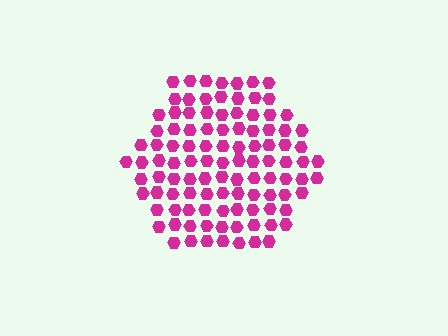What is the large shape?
The large shape is a hexagon.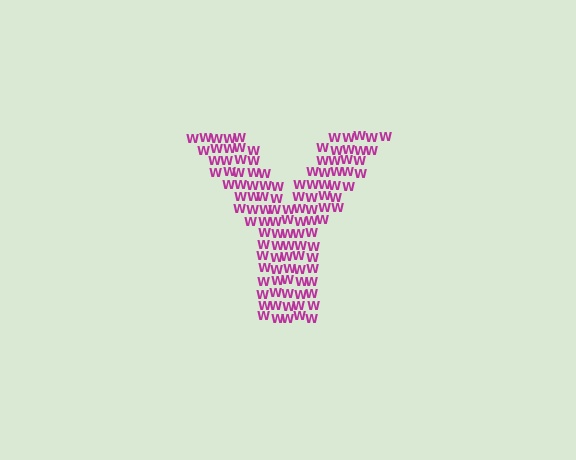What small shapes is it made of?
It is made of small letter W's.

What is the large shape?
The large shape is the letter Y.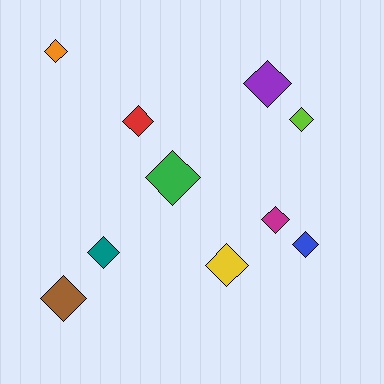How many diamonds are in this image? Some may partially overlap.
There are 10 diamonds.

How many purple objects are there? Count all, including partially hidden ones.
There is 1 purple object.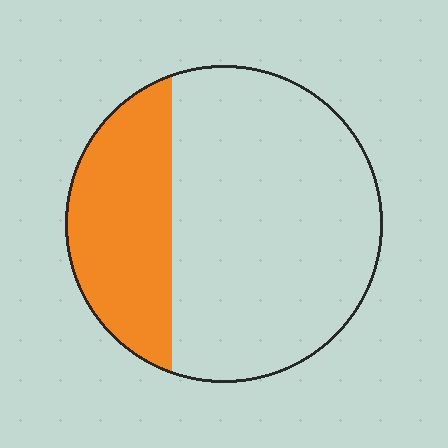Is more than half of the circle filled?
No.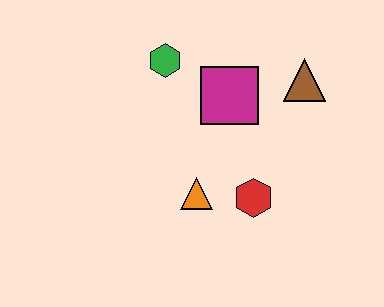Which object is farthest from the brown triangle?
The orange triangle is farthest from the brown triangle.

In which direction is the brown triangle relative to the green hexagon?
The brown triangle is to the right of the green hexagon.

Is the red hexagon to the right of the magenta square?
Yes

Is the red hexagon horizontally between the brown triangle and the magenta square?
Yes